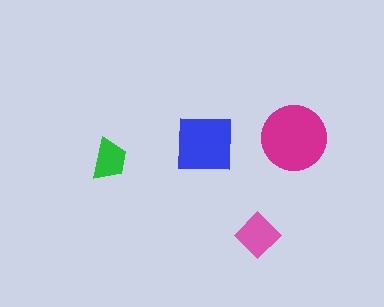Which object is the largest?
The magenta circle.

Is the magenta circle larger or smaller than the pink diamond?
Larger.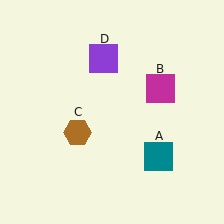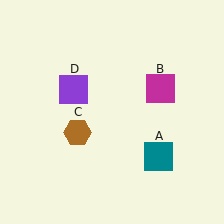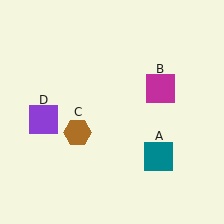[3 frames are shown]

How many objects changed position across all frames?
1 object changed position: purple square (object D).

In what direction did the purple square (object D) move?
The purple square (object D) moved down and to the left.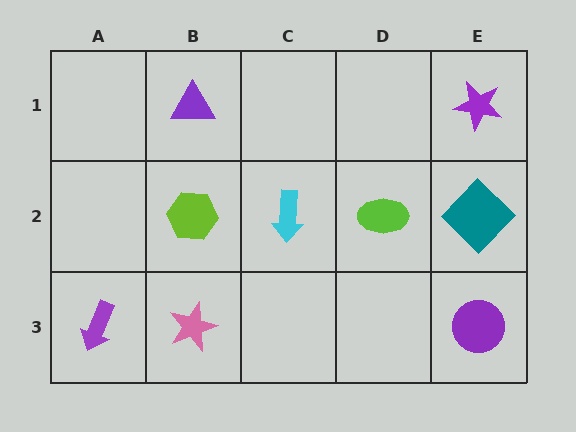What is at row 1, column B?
A purple triangle.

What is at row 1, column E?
A purple star.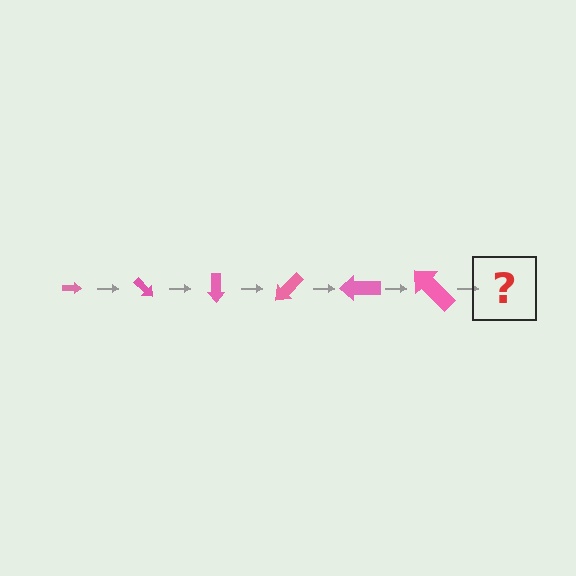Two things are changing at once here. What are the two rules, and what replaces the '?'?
The two rules are that the arrow grows larger each step and it rotates 45 degrees each step. The '?' should be an arrow, larger than the previous one and rotated 270 degrees from the start.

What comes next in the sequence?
The next element should be an arrow, larger than the previous one and rotated 270 degrees from the start.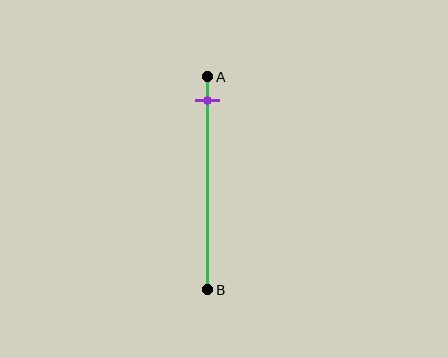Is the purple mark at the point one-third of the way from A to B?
No, the mark is at about 10% from A, not at the 33% one-third point.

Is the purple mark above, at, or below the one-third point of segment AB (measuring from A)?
The purple mark is above the one-third point of segment AB.